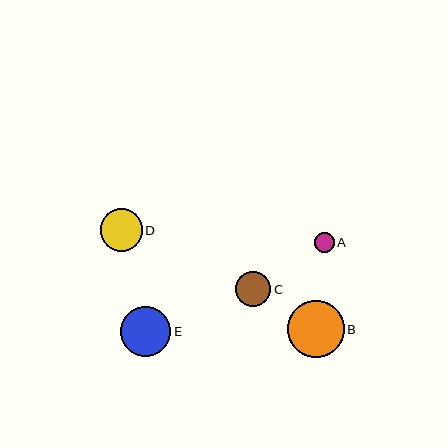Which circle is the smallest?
Circle A is the smallest with a size of approximately 20 pixels.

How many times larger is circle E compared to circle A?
Circle E is approximately 2.5 times the size of circle A.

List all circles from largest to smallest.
From largest to smallest: B, E, D, C, A.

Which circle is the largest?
Circle B is the largest with a size of approximately 57 pixels.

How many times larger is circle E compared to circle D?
Circle E is approximately 1.2 times the size of circle D.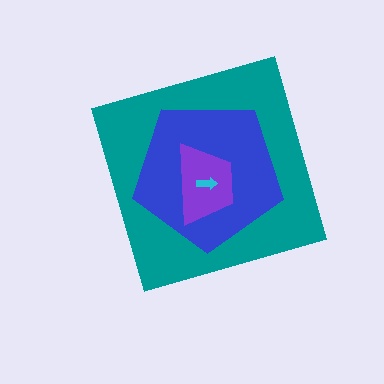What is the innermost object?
The cyan arrow.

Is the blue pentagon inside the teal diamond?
Yes.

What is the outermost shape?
The teal diamond.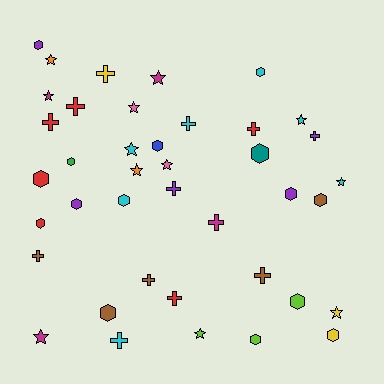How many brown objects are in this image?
There are 5 brown objects.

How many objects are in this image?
There are 40 objects.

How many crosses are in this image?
There are 13 crosses.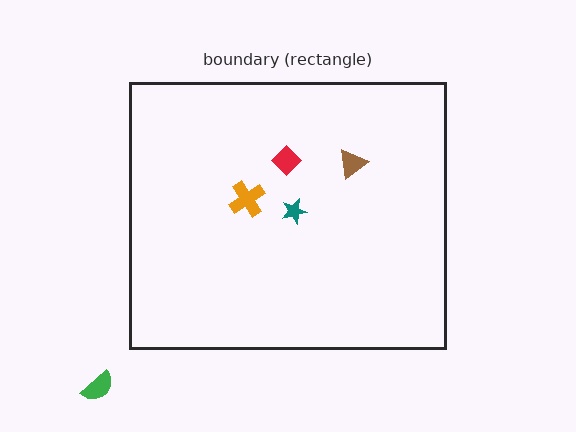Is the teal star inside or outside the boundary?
Inside.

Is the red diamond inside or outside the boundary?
Inside.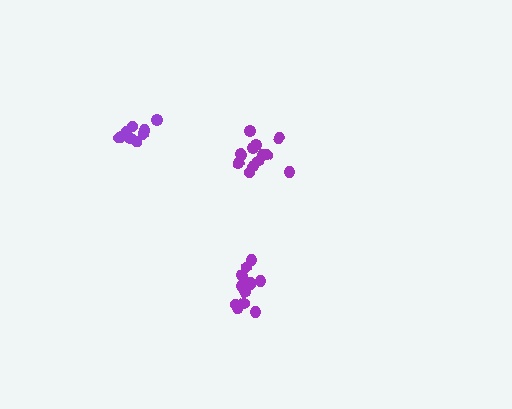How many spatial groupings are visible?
There are 3 spatial groupings.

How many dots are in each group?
Group 1: 13 dots, Group 2: 11 dots, Group 3: 12 dots (36 total).